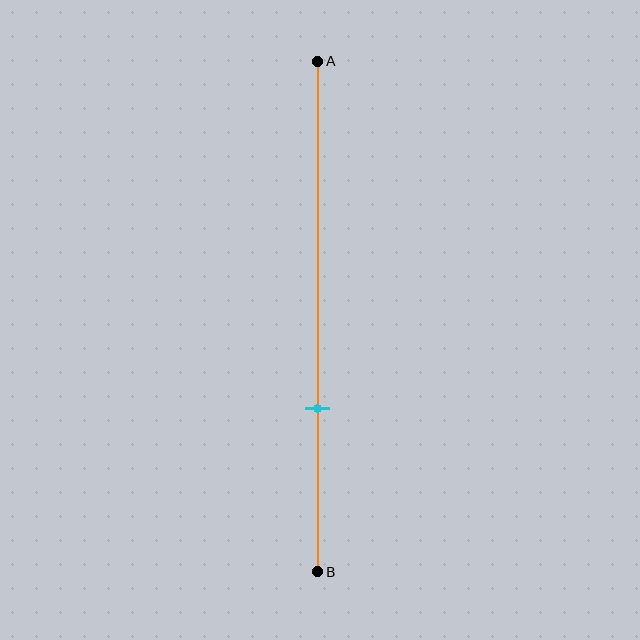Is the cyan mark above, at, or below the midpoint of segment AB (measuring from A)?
The cyan mark is below the midpoint of segment AB.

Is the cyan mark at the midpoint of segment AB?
No, the mark is at about 70% from A, not at the 50% midpoint.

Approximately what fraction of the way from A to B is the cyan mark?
The cyan mark is approximately 70% of the way from A to B.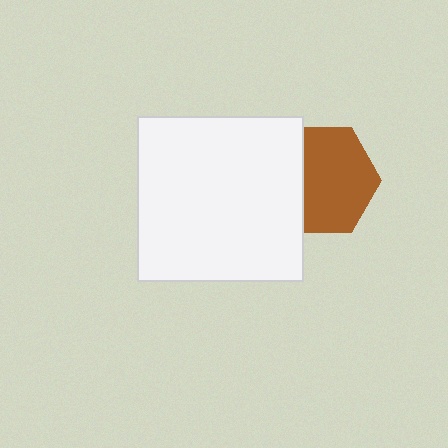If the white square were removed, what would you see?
You would see the complete brown hexagon.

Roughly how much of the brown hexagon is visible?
Most of it is visible (roughly 69%).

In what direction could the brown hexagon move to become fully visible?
The brown hexagon could move right. That would shift it out from behind the white square entirely.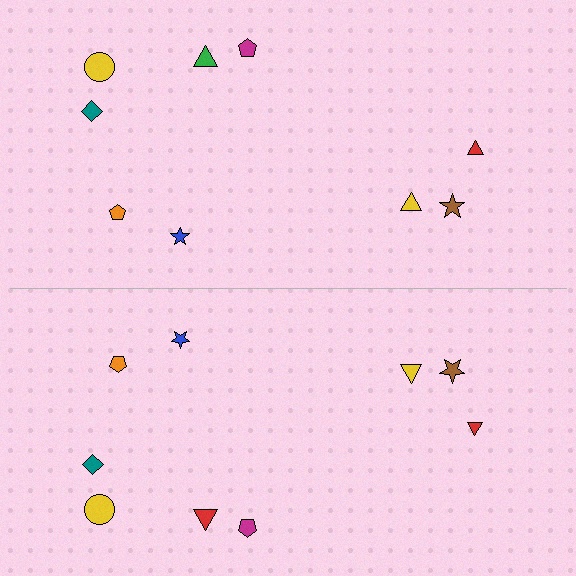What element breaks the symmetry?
The red triangle on the bottom side breaks the symmetry — its mirror counterpart is green.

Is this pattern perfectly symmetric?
No, the pattern is not perfectly symmetric. The red triangle on the bottom side breaks the symmetry — its mirror counterpart is green.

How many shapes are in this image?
There are 18 shapes in this image.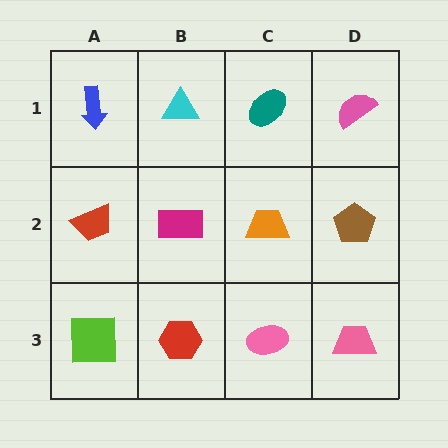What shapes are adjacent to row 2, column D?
A pink semicircle (row 1, column D), a pink trapezoid (row 3, column D), an orange trapezoid (row 2, column C).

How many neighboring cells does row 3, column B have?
3.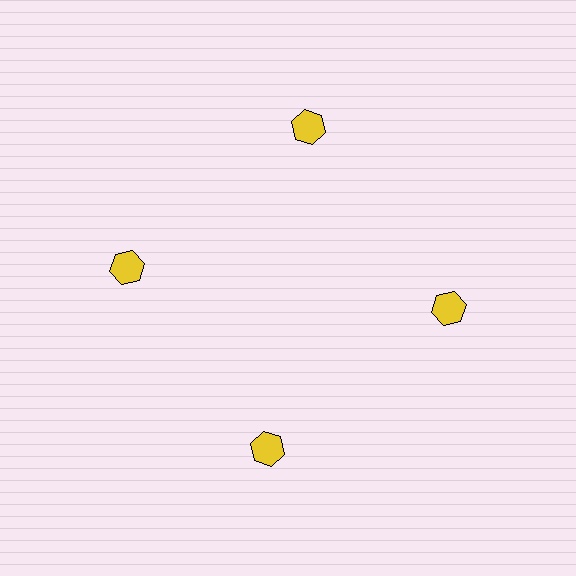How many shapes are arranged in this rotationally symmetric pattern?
There are 4 shapes, arranged in 4 groups of 1.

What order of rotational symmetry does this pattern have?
This pattern has 4-fold rotational symmetry.